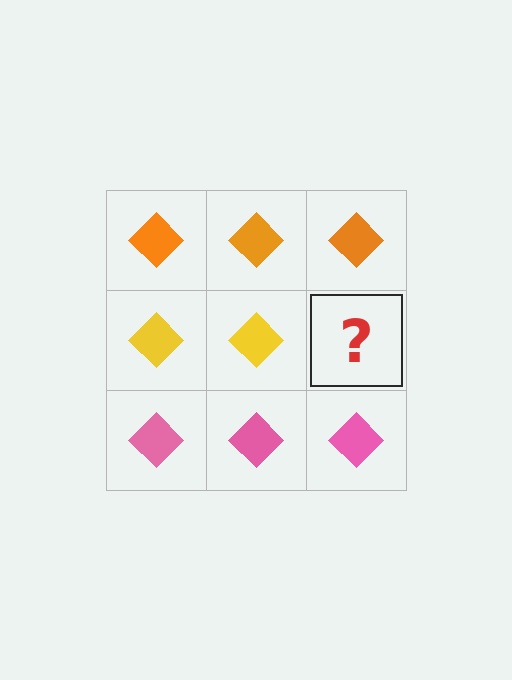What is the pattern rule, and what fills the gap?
The rule is that each row has a consistent color. The gap should be filled with a yellow diamond.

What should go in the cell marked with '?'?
The missing cell should contain a yellow diamond.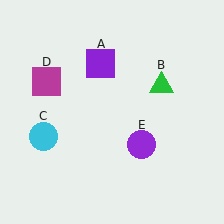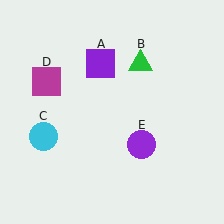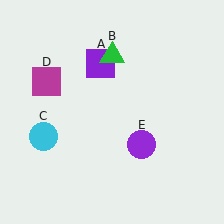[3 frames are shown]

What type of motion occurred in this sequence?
The green triangle (object B) rotated counterclockwise around the center of the scene.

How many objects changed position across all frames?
1 object changed position: green triangle (object B).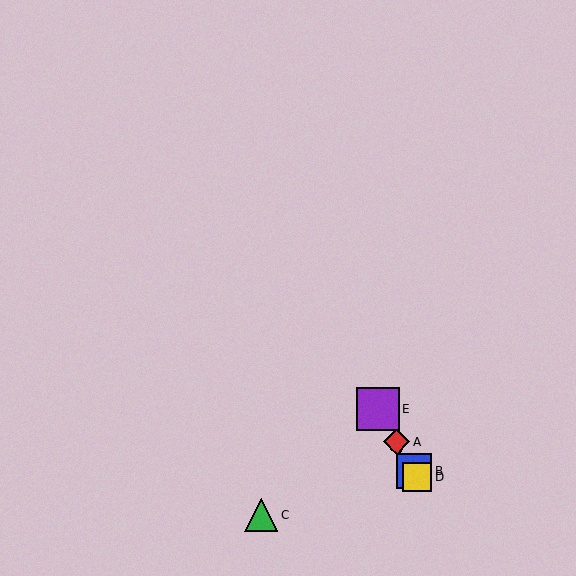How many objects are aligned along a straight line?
4 objects (A, B, D, E) are aligned along a straight line.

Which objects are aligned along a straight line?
Objects A, B, D, E are aligned along a straight line.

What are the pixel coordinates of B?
Object B is at (414, 471).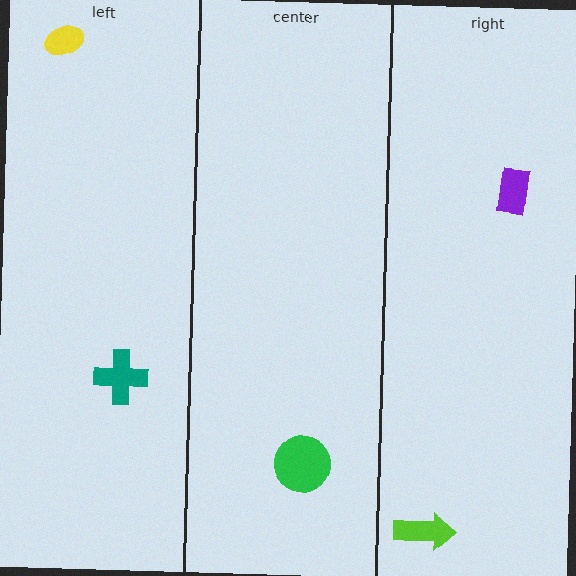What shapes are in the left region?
The yellow ellipse, the teal cross.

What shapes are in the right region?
The purple rectangle, the lime arrow.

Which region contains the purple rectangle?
The right region.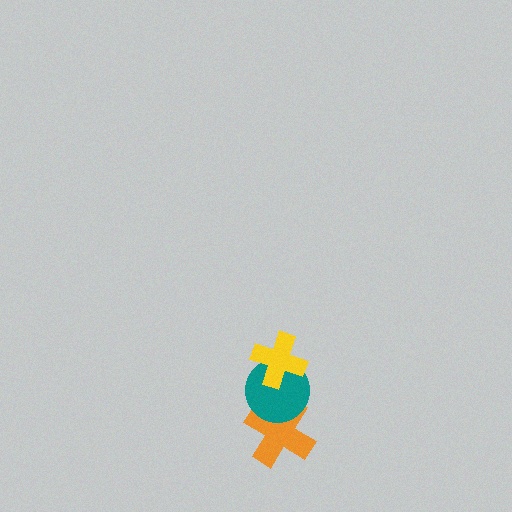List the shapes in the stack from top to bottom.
From top to bottom: the yellow cross, the teal circle, the orange cross.